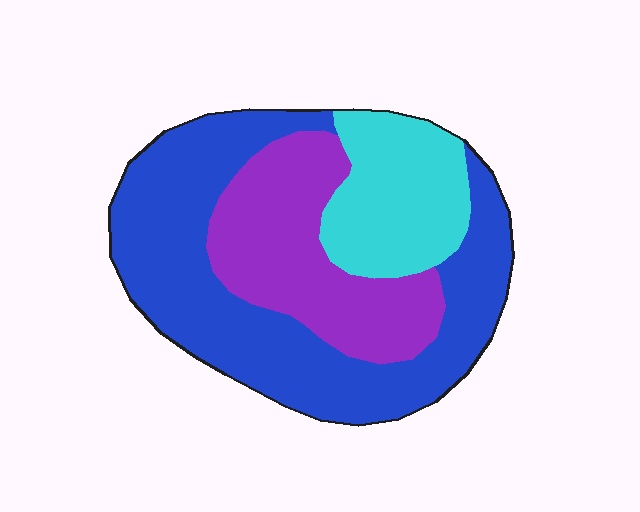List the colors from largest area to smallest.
From largest to smallest: blue, purple, cyan.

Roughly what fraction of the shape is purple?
Purple takes up about one quarter (1/4) of the shape.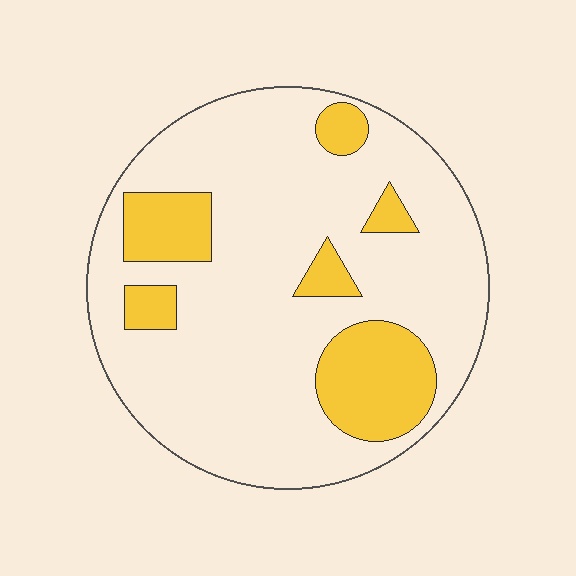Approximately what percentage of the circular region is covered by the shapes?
Approximately 20%.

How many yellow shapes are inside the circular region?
6.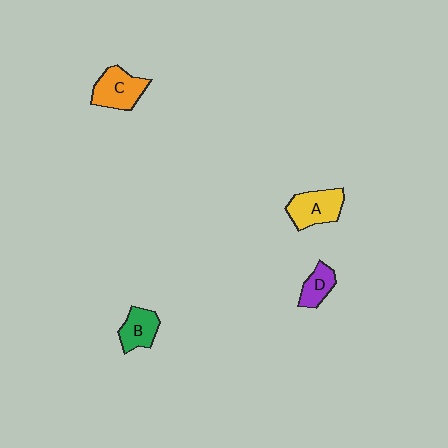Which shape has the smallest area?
Shape D (purple).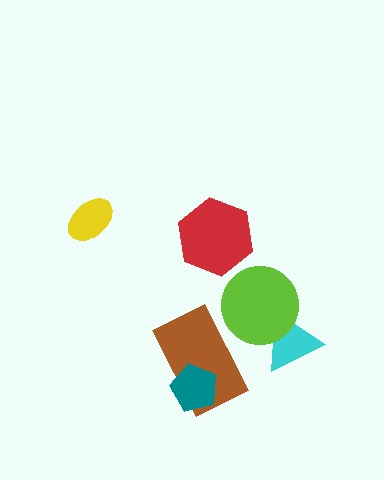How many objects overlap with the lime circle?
1 object overlaps with the lime circle.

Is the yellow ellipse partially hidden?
No, no other shape covers it.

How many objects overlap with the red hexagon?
0 objects overlap with the red hexagon.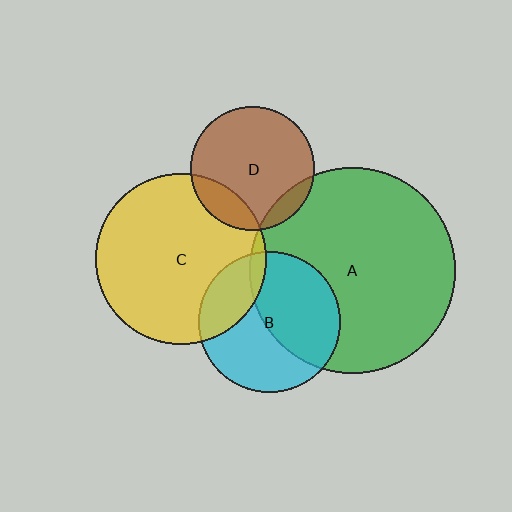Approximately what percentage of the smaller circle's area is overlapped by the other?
Approximately 45%.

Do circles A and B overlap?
Yes.